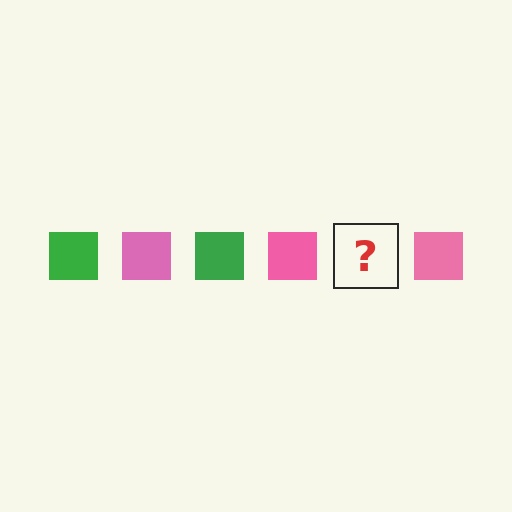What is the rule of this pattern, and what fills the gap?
The rule is that the pattern cycles through green, pink squares. The gap should be filled with a green square.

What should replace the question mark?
The question mark should be replaced with a green square.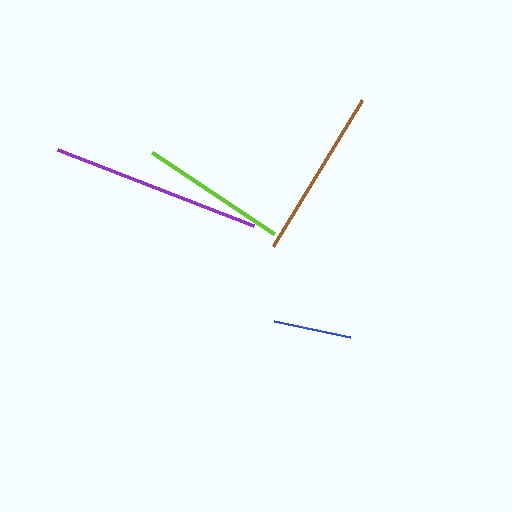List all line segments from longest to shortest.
From longest to shortest: purple, brown, lime, blue.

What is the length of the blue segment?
The blue segment is approximately 77 pixels long.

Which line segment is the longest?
The purple line is the longest at approximately 210 pixels.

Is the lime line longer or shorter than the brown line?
The brown line is longer than the lime line.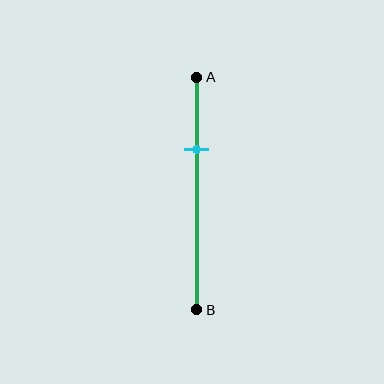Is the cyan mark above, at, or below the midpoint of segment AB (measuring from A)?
The cyan mark is above the midpoint of segment AB.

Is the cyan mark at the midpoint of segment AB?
No, the mark is at about 30% from A, not at the 50% midpoint.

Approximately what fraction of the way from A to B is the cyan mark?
The cyan mark is approximately 30% of the way from A to B.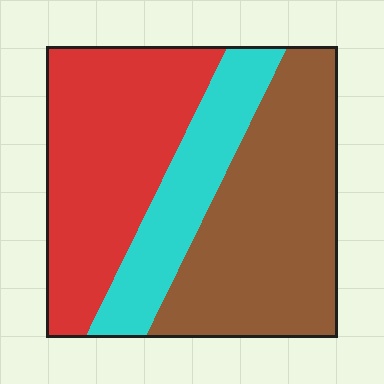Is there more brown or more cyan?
Brown.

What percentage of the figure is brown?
Brown takes up about two fifths (2/5) of the figure.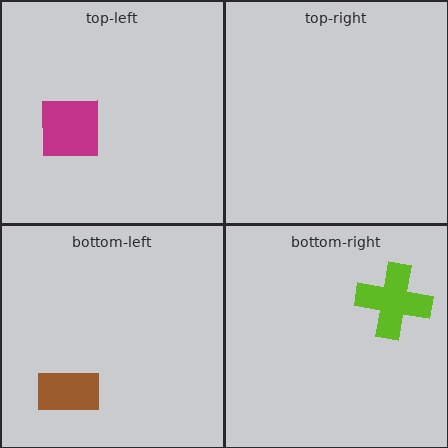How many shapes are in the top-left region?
1.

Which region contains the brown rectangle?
The bottom-left region.